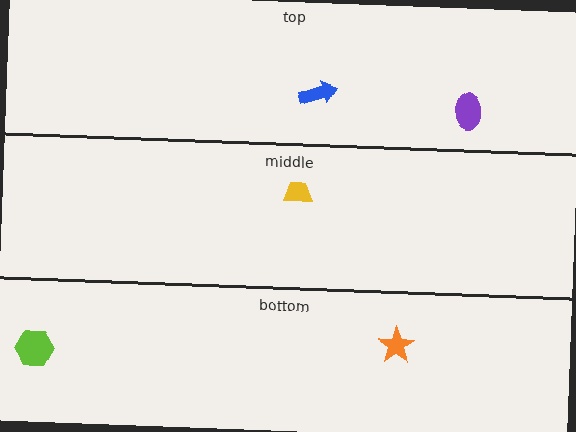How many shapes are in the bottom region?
2.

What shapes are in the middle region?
The yellow trapezoid.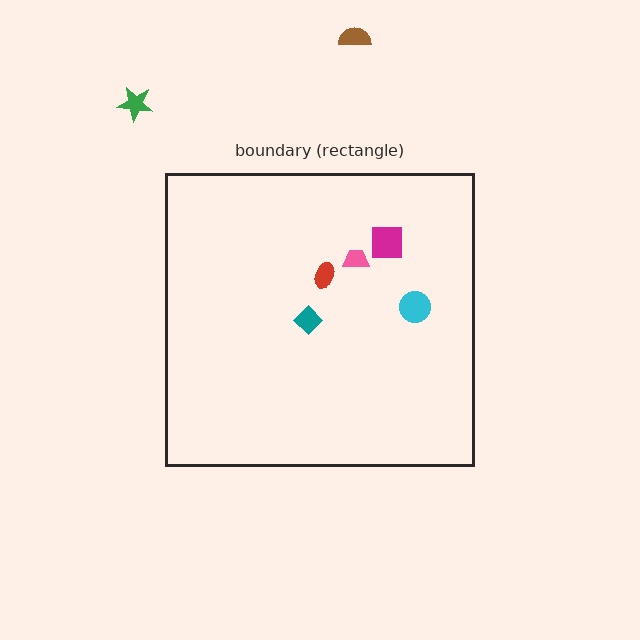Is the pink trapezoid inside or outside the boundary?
Inside.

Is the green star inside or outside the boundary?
Outside.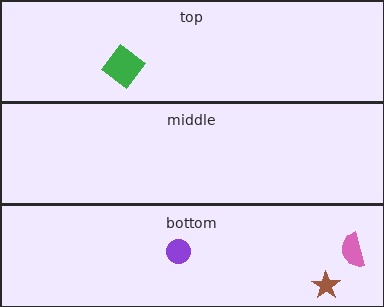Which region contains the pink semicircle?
The bottom region.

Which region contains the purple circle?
The bottom region.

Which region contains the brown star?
The bottom region.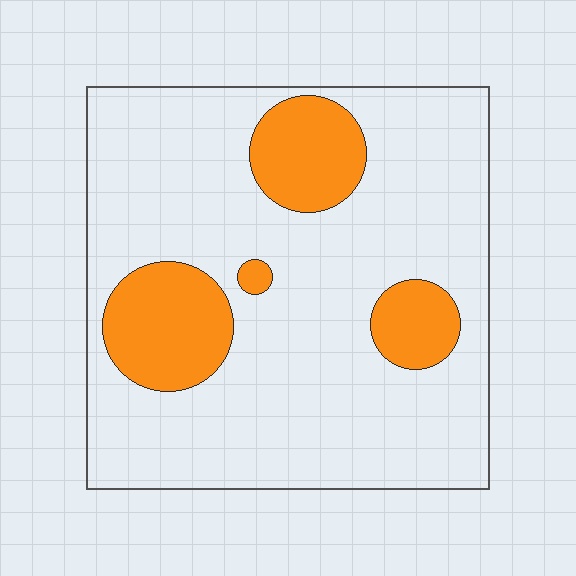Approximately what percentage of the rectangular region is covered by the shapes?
Approximately 20%.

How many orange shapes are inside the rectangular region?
4.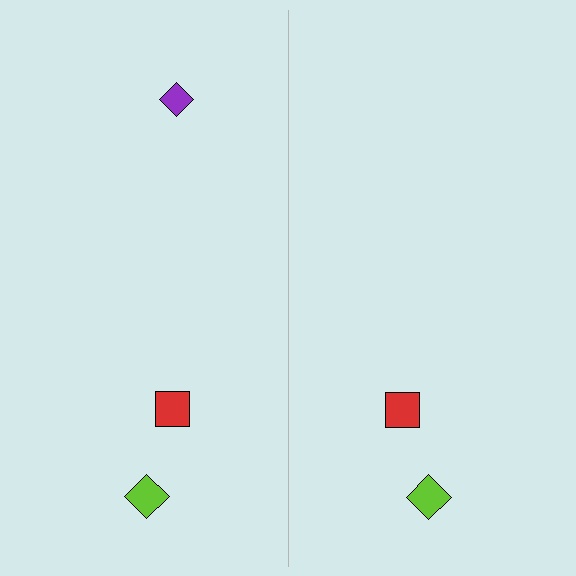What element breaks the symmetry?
A purple diamond is missing from the right side.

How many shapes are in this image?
There are 5 shapes in this image.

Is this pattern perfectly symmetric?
No, the pattern is not perfectly symmetric. A purple diamond is missing from the right side.